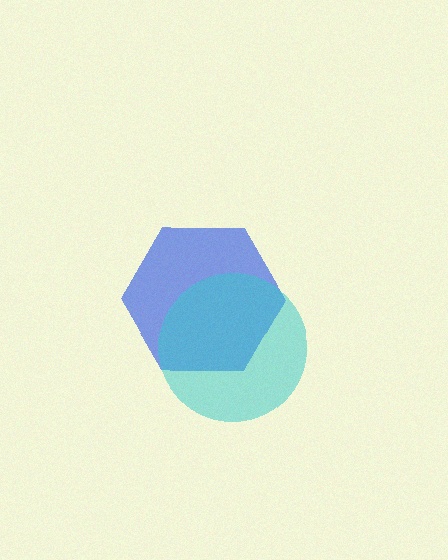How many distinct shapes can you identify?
There are 2 distinct shapes: a blue hexagon, a cyan circle.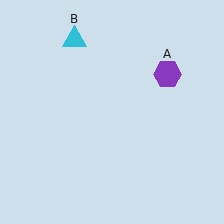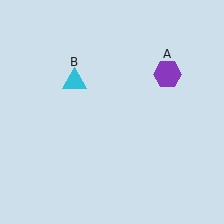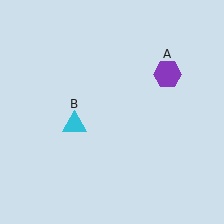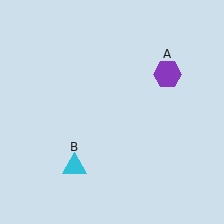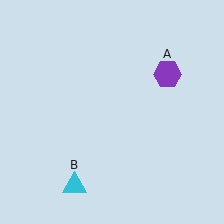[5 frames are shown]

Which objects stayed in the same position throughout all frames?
Purple hexagon (object A) remained stationary.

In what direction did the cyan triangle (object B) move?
The cyan triangle (object B) moved down.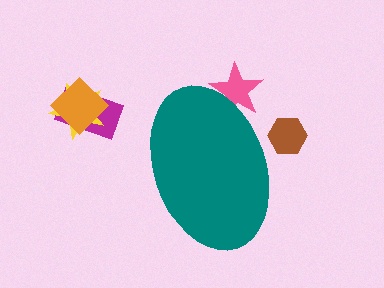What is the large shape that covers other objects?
A teal ellipse.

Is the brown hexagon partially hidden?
Yes, the brown hexagon is partially hidden behind the teal ellipse.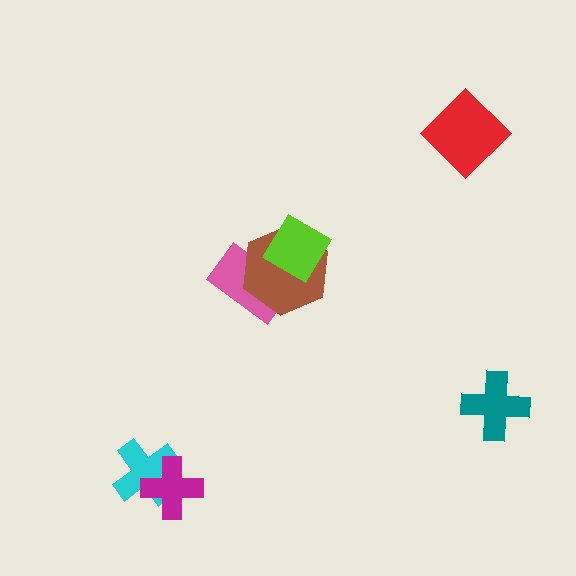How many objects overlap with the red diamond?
0 objects overlap with the red diamond.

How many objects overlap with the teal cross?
0 objects overlap with the teal cross.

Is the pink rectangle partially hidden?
Yes, it is partially covered by another shape.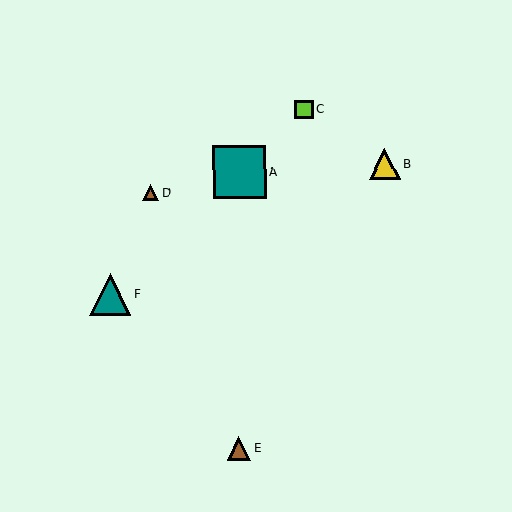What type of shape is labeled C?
Shape C is a lime square.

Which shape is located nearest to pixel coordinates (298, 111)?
The lime square (labeled C) at (304, 109) is nearest to that location.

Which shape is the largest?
The teal square (labeled A) is the largest.